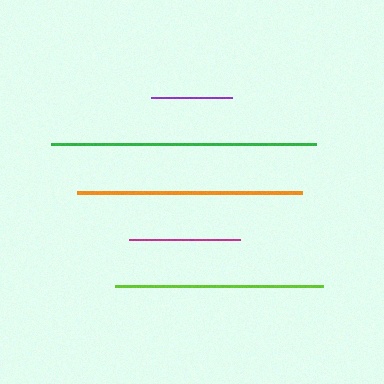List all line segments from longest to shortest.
From longest to shortest: green, orange, lime, magenta, purple.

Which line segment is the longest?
The green line is the longest at approximately 266 pixels.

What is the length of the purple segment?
The purple segment is approximately 81 pixels long.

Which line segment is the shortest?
The purple line is the shortest at approximately 81 pixels.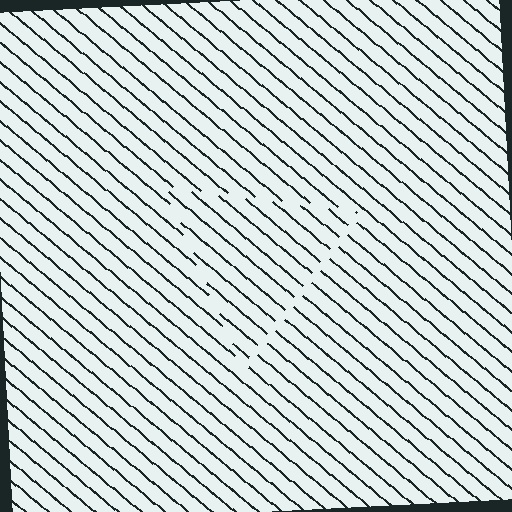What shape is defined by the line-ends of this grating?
An illusory triangle. The interior of the shape contains the same grating, shifted by half a period — the contour is defined by the phase discontinuity where line-ends from the inner and outer gratings abut.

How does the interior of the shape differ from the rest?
The interior of the shape contains the same grating, shifted by half a period — the contour is defined by the phase discontinuity where line-ends from the inner and outer gratings abut.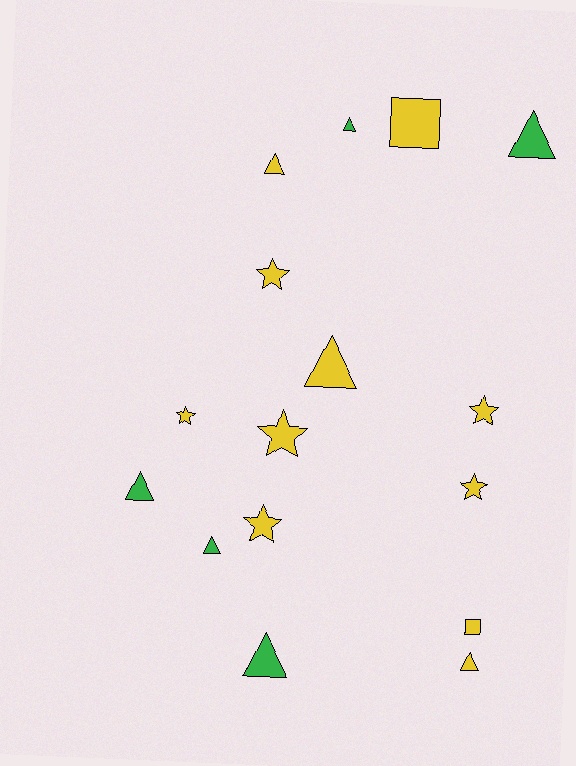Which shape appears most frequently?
Triangle, with 8 objects.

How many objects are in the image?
There are 16 objects.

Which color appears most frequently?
Yellow, with 11 objects.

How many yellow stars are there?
There are 6 yellow stars.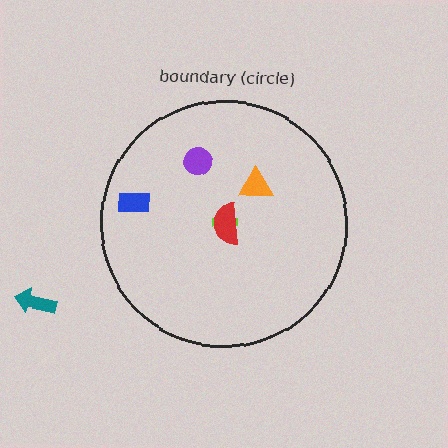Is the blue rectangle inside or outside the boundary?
Inside.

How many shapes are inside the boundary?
5 inside, 1 outside.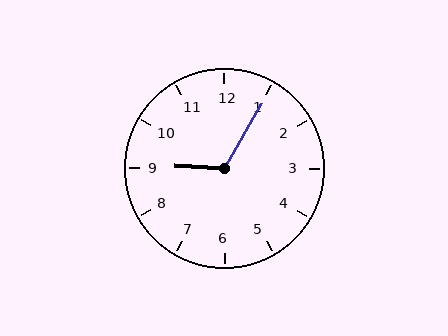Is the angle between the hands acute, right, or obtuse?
It is obtuse.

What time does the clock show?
9:05.